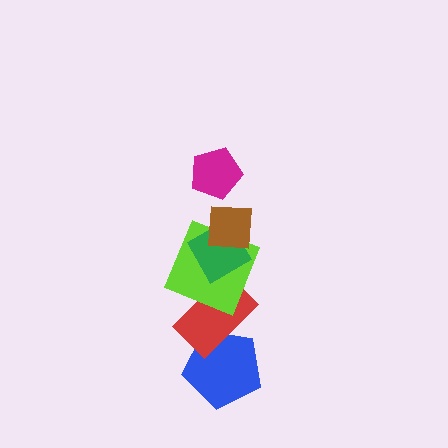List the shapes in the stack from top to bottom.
From top to bottom: the magenta pentagon, the brown square, the green diamond, the lime square, the red rectangle, the blue pentagon.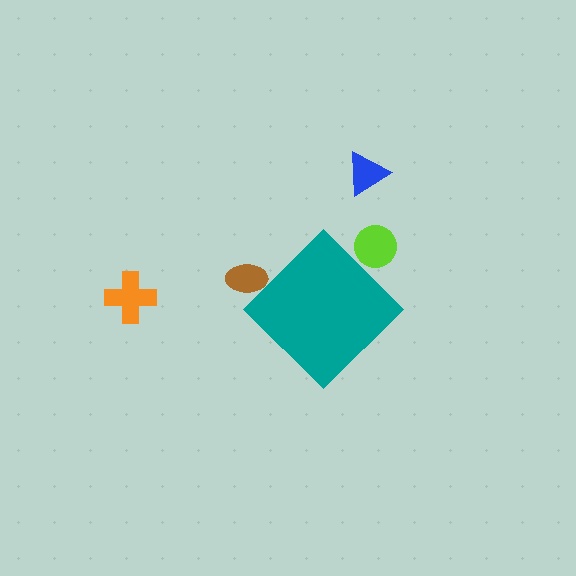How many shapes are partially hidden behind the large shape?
2 shapes are partially hidden.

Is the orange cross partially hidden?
No, the orange cross is fully visible.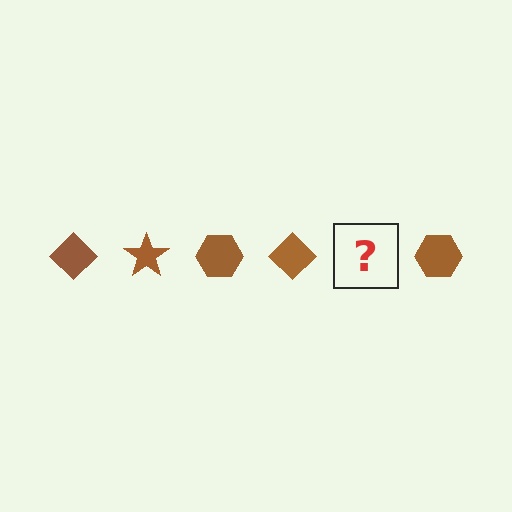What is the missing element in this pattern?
The missing element is a brown star.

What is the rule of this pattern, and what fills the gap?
The rule is that the pattern cycles through diamond, star, hexagon shapes in brown. The gap should be filled with a brown star.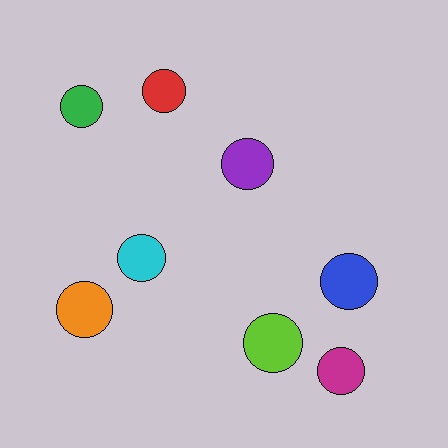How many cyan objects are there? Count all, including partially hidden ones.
There is 1 cyan object.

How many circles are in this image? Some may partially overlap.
There are 8 circles.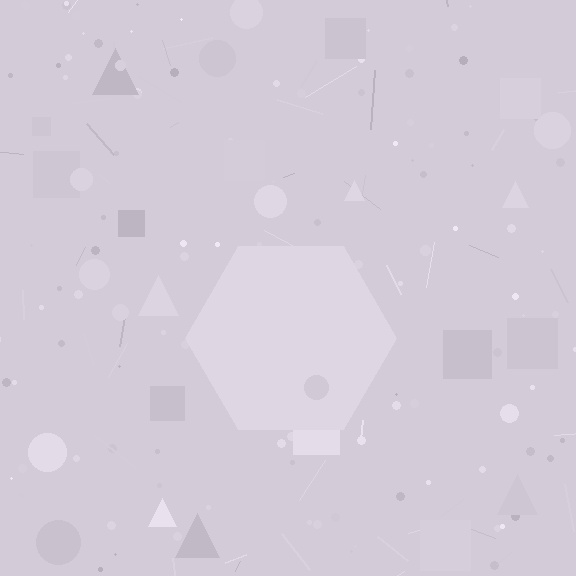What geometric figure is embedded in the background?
A hexagon is embedded in the background.